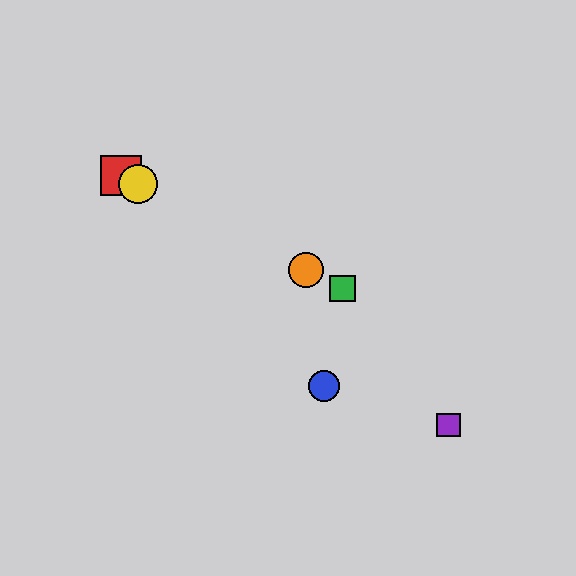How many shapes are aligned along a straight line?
4 shapes (the red square, the green square, the yellow circle, the orange circle) are aligned along a straight line.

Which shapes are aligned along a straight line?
The red square, the green square, the yellow circle, the orange circle are aligned along a straight line.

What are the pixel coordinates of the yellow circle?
The yellow circle is at (138, 184).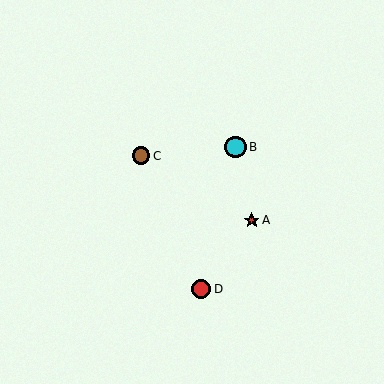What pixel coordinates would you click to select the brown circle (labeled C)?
Click at (141, 156) to select the brown circle C.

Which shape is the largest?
The cyan circle (labeled B) is the largest.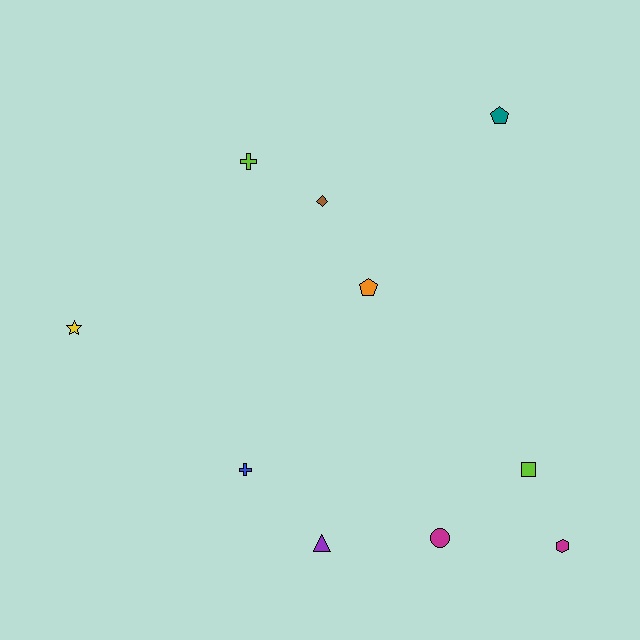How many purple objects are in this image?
There is 1 purple object.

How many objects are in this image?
There are 10 objects.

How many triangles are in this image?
There is 1 triangle.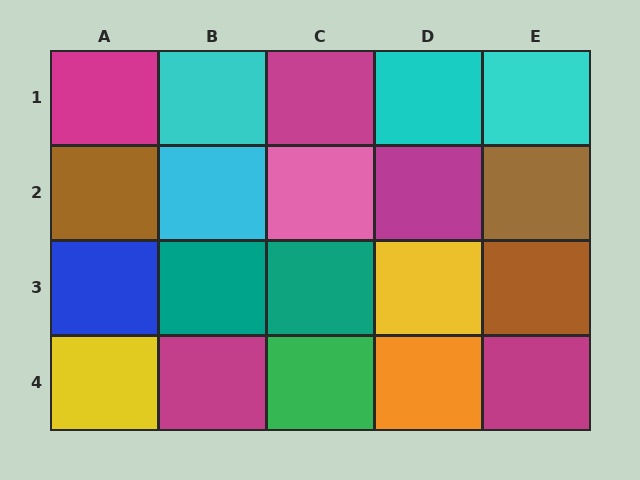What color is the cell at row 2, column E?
Brown.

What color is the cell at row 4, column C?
Green.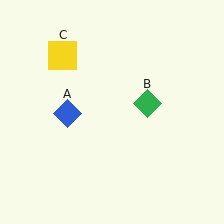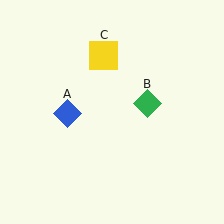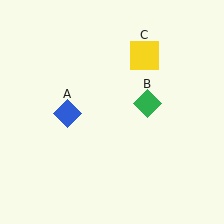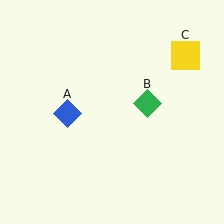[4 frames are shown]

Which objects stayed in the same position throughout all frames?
Blue diamond (object A) and green diamond (object B) remained stationary.